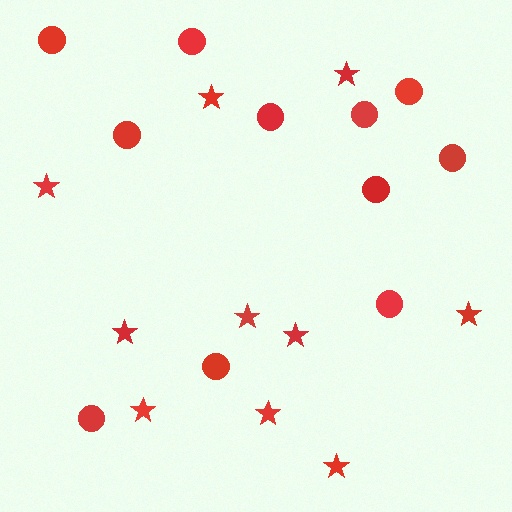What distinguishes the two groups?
There are 2 groups: one group of stars (10) and one group of circles (11).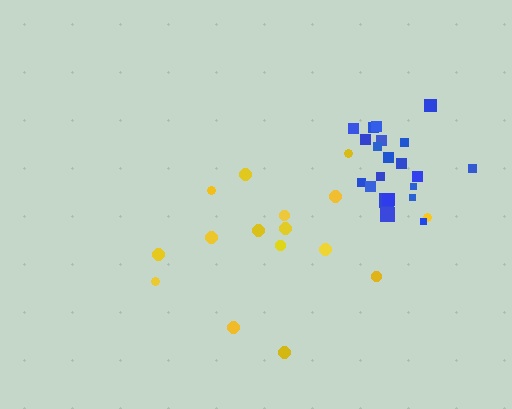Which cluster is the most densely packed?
Blue.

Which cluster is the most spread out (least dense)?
Yellow.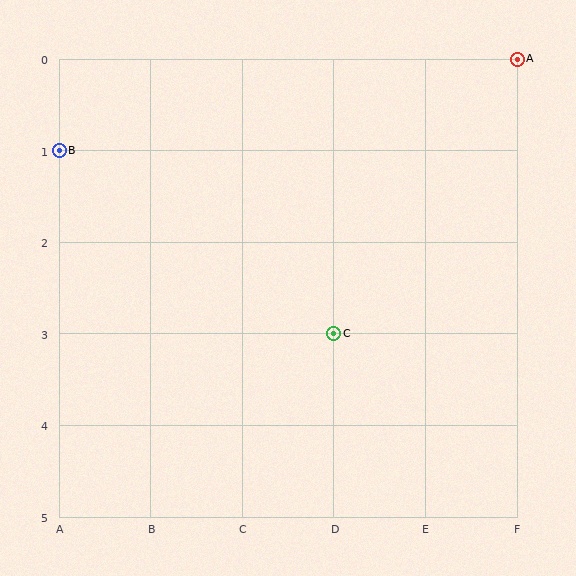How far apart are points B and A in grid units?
Points B and A are 5 columns and 1 row apart (about 5.1 grid units diagonally).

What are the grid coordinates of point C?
Point C is at grid coordinates (D, 3).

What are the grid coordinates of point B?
Point B is at grid coordinates (A, 1).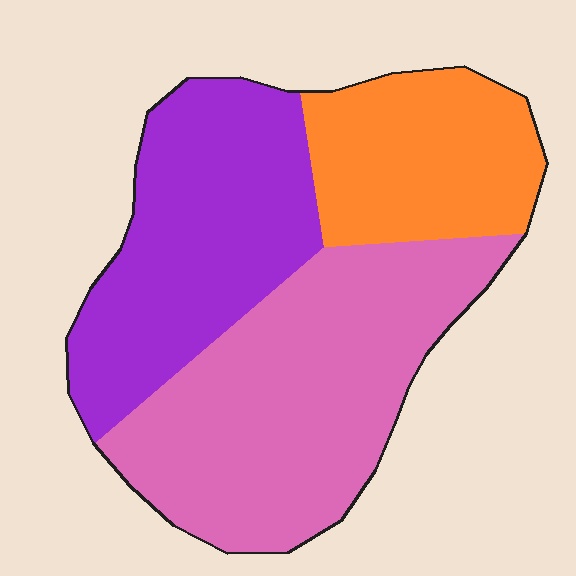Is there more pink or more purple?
Pink.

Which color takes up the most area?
Pink, at roughly 45%.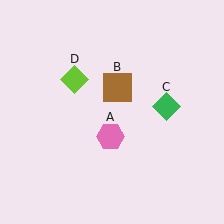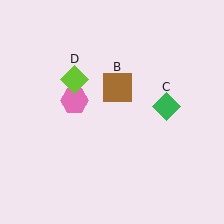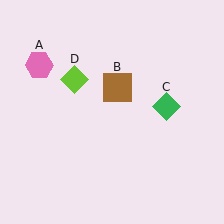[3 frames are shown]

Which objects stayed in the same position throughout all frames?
Brown square (object B) and green diamond (object C) and lime diamond (object D) remained stationary.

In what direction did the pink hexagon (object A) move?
The pink hexagon (object A) moved up and to the left.